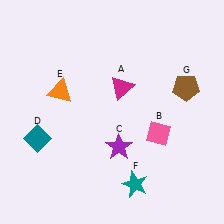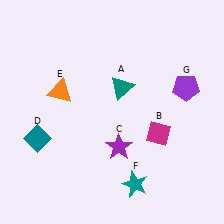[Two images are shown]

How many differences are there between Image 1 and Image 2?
There are 3 differences between the two images.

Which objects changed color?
A changed from magenta to teal. B changed from pink to magenta. G changed from brown to purple.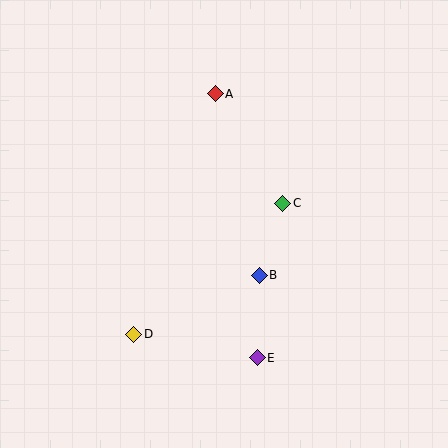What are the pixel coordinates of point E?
Point E is at (257, 358).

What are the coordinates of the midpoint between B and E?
The midpoint between B and E is at (258, 317).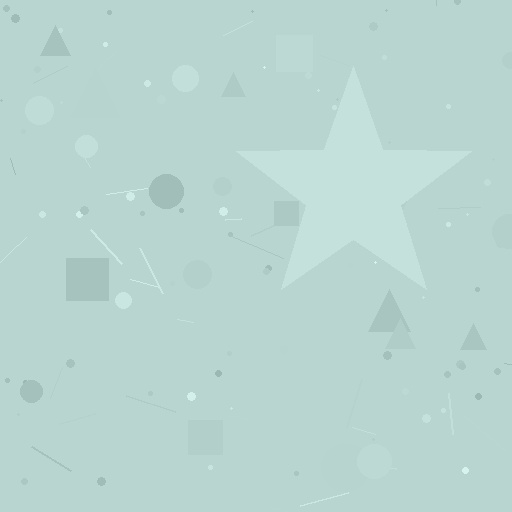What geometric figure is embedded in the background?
A star is embedded in the background.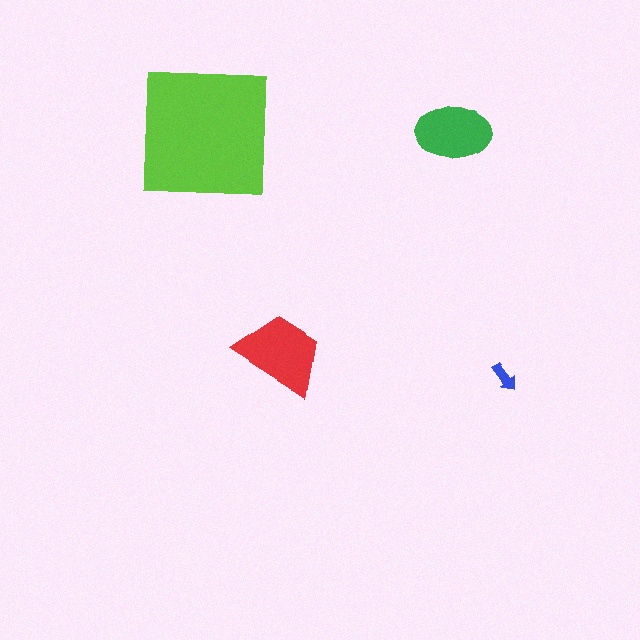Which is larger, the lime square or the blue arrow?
The lime square.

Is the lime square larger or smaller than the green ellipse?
Larger.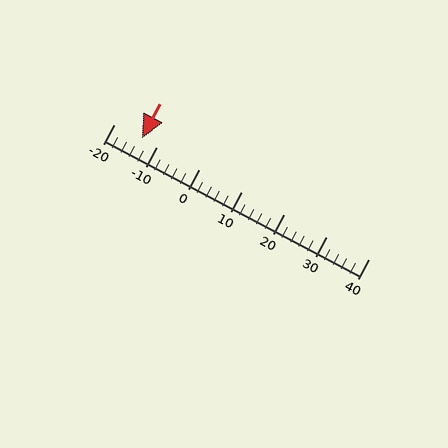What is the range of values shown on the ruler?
The ruler shows values from -20 to 40.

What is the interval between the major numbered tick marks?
The major tick marks are spaced 10 units apart.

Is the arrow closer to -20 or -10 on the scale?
The arrow is closer to -10.